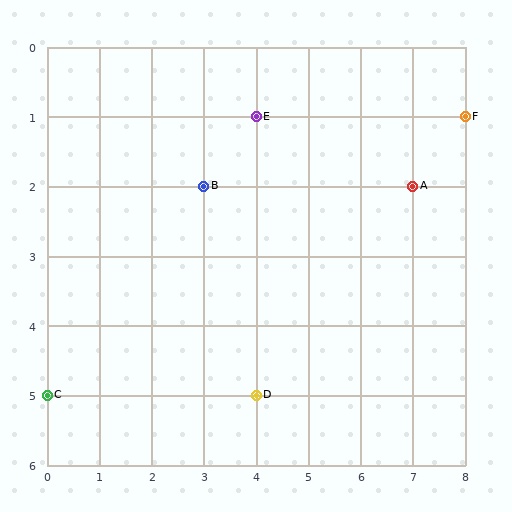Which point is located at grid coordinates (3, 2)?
Point B is at (3, 2).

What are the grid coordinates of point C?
Point C is at grid coordinates (0, 5).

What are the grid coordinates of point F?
Point F is at grid coordinates (8, 1).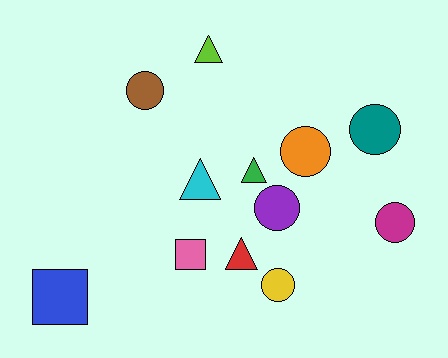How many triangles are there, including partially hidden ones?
There are 4 triangles.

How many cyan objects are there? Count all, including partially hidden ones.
There is 1 cyan object.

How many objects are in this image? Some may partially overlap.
There are 12 objects.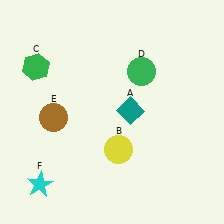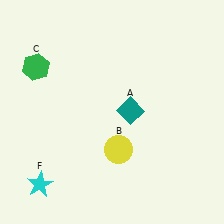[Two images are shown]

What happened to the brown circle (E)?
The brown circle (E) was removed in Image 2. It was in the bottom-left area of Image 1.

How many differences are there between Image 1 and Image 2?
There are 2 differences between the two images.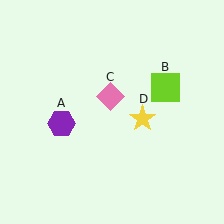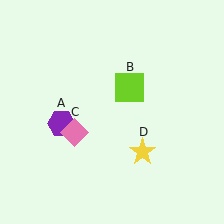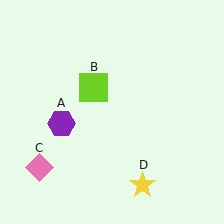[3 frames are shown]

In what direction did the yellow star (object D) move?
The yellow star (object D) moved down.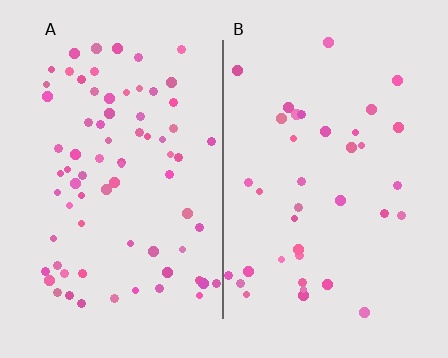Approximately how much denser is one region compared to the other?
Approximately 2.0× — region A over region B.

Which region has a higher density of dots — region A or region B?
A (the left).